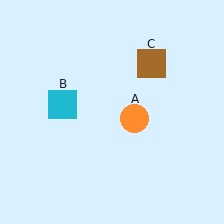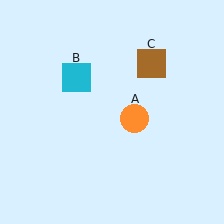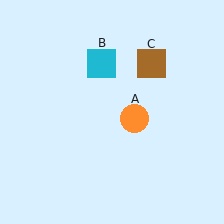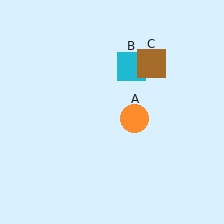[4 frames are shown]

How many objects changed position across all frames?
1 object changed position: cyan square (object B).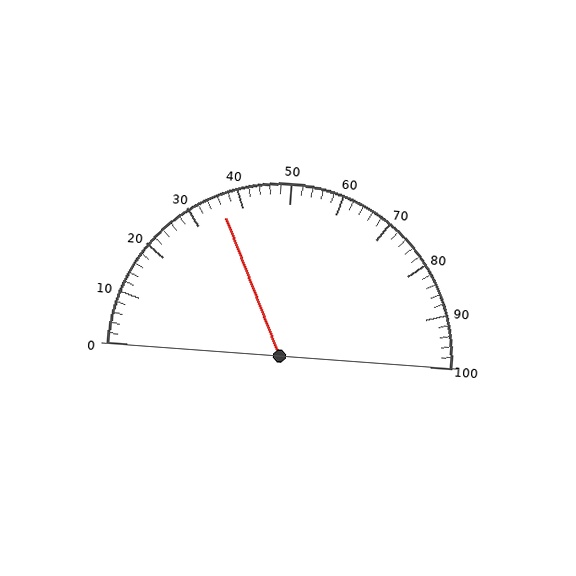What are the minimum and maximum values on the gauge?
The gauge ranges from 0 to 100.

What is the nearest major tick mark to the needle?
The nearest major tick mark is 40.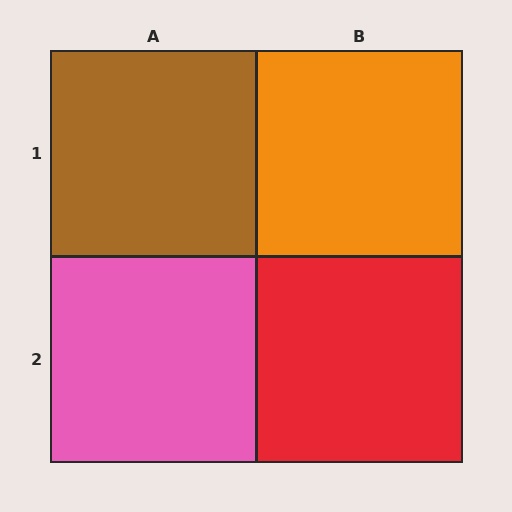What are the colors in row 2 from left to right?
Pink, red.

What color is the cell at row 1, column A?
Brown.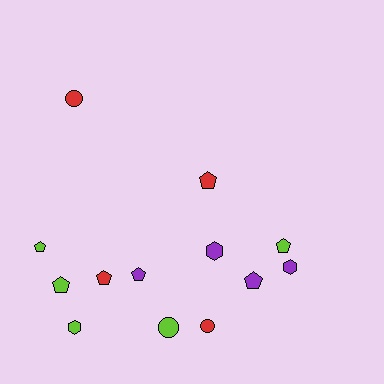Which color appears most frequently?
Lime, with 5 objects.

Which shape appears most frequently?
Pentagon, with 7 objects.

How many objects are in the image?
There are 13 objects.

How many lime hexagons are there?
There is 1 lime hexagon.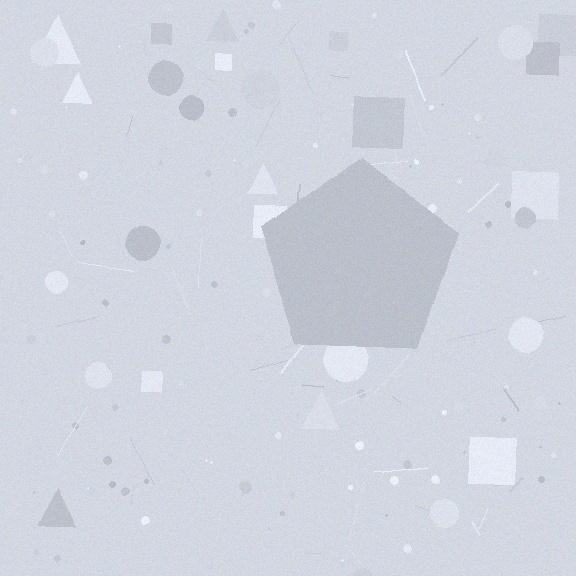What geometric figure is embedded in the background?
A pentagon is embedded in the background.